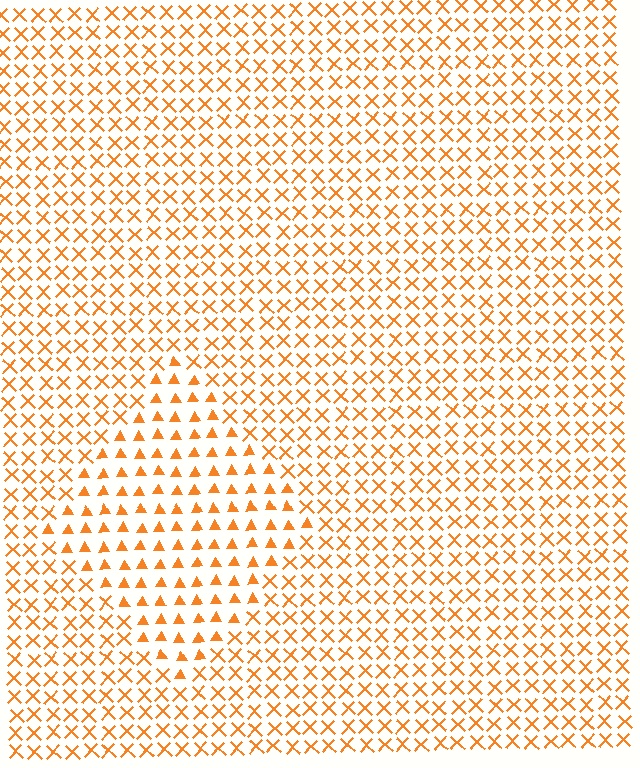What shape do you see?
I see a diamond.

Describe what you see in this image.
The image is filled with small orange elements arranged in a uniform grid. A diamond-shaped region contains triangles, while the surrounding area contains X marks. The boundary is defined purely by the change in element shape.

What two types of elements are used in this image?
The image uses triangles inside the diamond region and X marks outside it.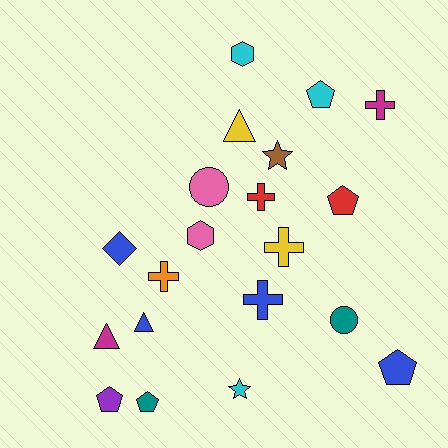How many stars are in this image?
There are 2 stars.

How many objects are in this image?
There are 20 objects.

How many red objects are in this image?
There are 2 red objects.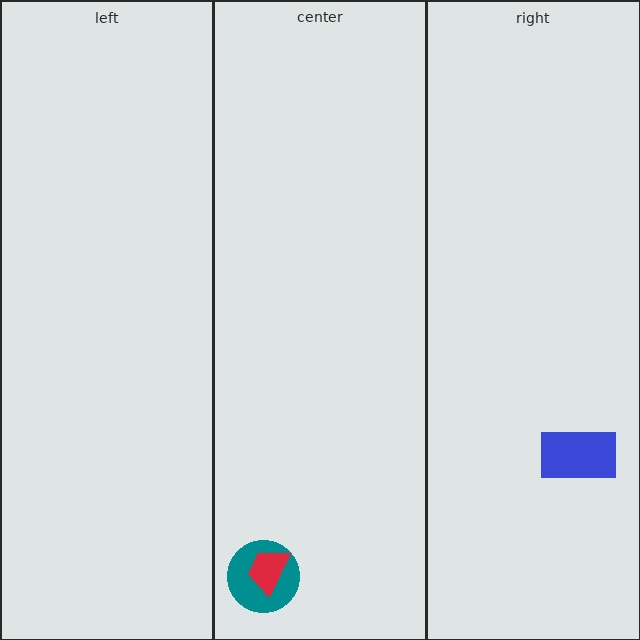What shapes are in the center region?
The teal circle, the red trapezoid.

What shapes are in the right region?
The blue rectangle.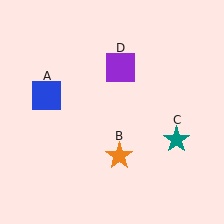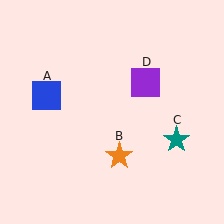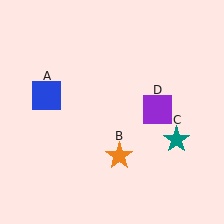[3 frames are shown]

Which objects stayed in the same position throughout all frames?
Blue square (object A) and orange star (object B) and teal star (object C) remained stationary.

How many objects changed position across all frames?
1 object changed position: purple square (object D).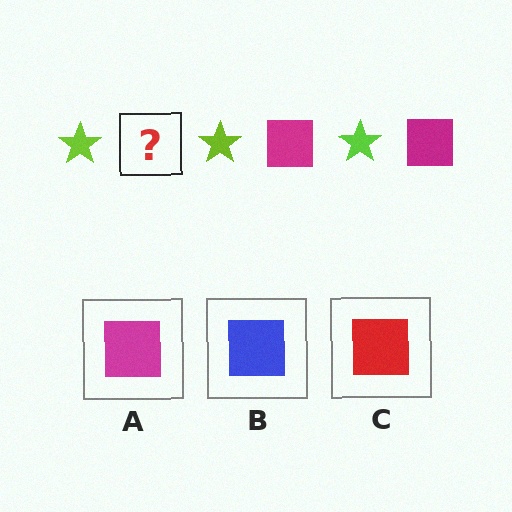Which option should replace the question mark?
Option A.